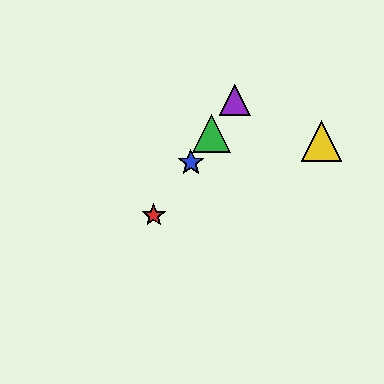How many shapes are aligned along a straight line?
4 shapes (the red star, the blue star, the green triangle, the purple triangle) are aligned along a straight line.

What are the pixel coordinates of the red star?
The red star is at (154, 215).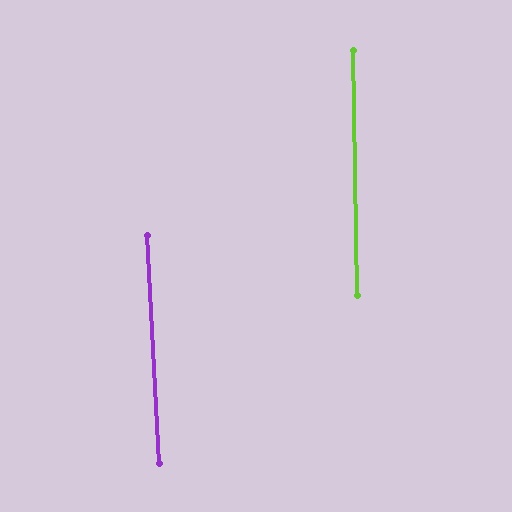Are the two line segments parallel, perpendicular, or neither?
Parallel — their directions differ by only 2.0°.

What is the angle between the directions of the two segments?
Approximately 2 degrees.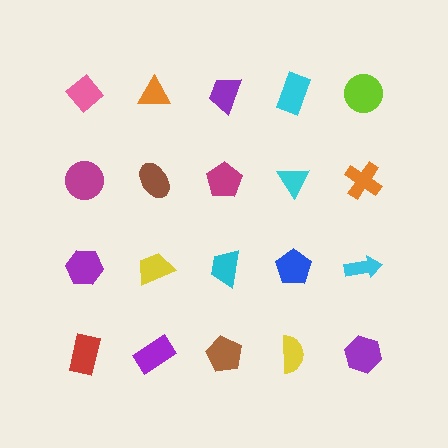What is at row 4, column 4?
A yellow semicircle.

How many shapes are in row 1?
5 shapes.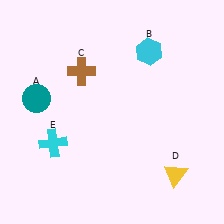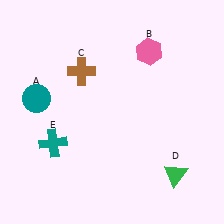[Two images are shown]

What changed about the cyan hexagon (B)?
In Image 1, B is cyan. In Image 2, it changed to pink.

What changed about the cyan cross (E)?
In Image 1, E is cyan. In Image 2, it changed to teal.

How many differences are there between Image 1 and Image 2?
There are 3 differences between the two images.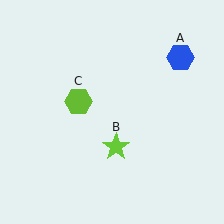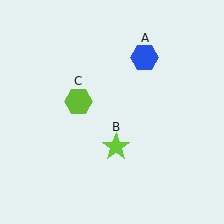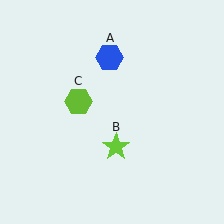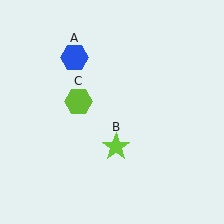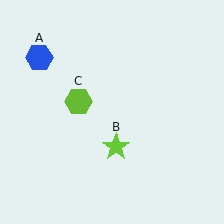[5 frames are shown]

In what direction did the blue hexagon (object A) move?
The blue hexagon (object A) moved left.